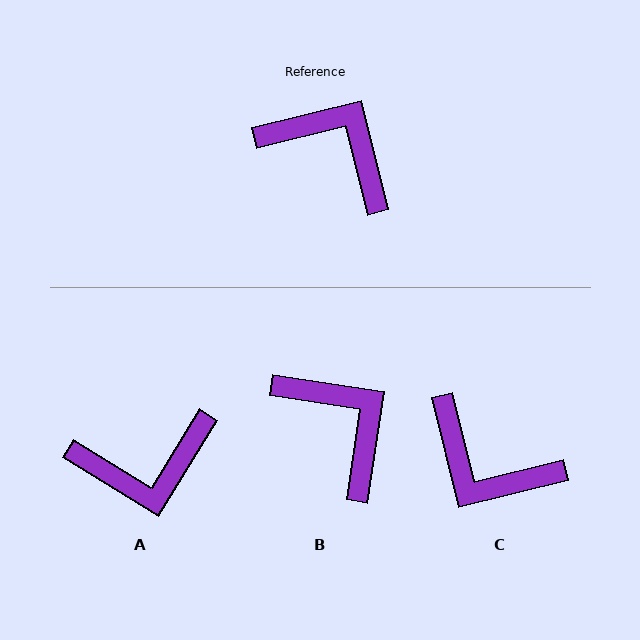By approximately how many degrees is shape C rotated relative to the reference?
Approximately 180 degrees counter-clockwise.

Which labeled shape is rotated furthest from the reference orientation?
C, about 180 degrees away.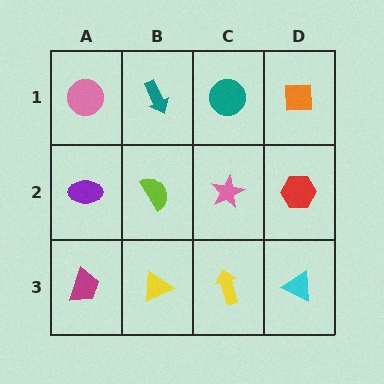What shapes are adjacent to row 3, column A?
A purple ellipse (row 2, column A), a yellow triangle (row 3, column B).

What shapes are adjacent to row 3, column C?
A pink star (row 2, column C), a yellow triangle (row 3, column B), a cyan triangle (row 3, column D).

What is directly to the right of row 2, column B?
A pink star.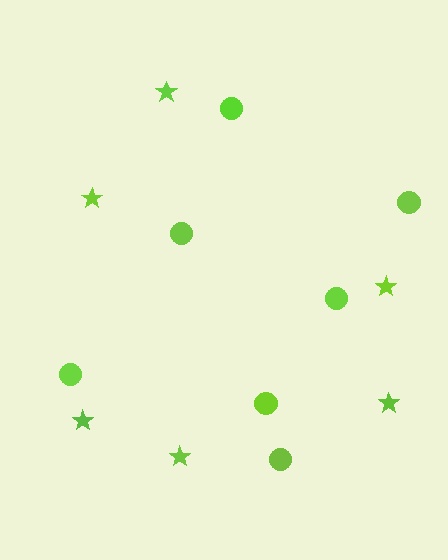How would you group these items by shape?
There are 2 groups: one group of circles (7) and one group of stars (6).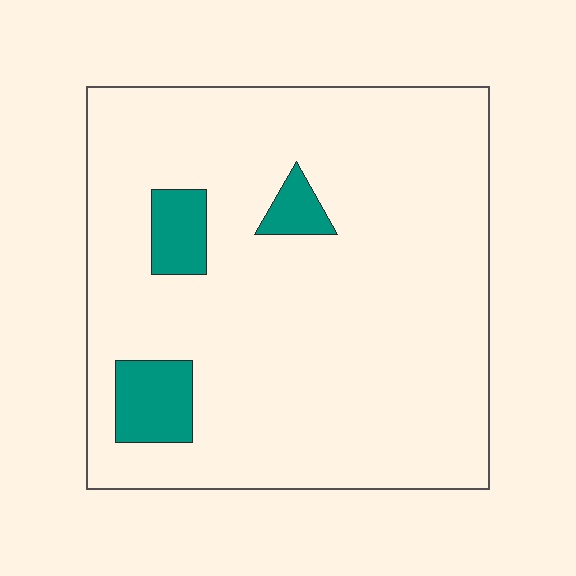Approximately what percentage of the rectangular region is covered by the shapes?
Approximately 10%.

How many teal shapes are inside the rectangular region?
3.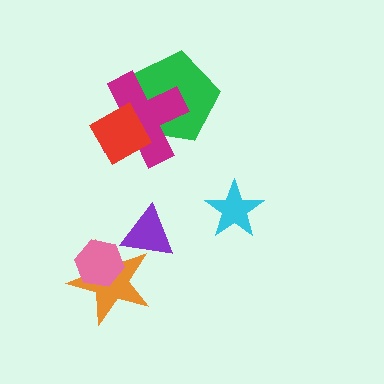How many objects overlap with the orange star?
2 objects overlap with the orange star.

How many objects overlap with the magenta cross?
2 objects overlap with the magenta cross.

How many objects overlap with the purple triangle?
1 object overlaps with the purple triangle.